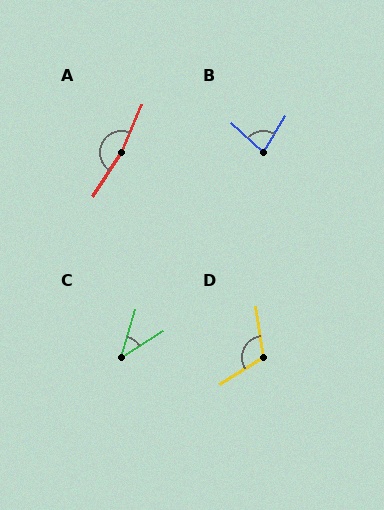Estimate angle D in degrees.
Approximately 114 degrees.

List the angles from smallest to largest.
C (41°), B (79°), D (114°), A (170°).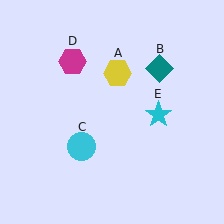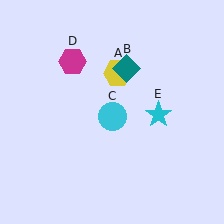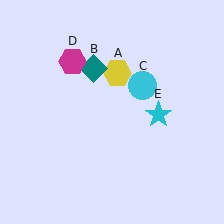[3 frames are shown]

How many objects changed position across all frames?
2 objects changed position: teal diamond (object B), cyan circle (object C).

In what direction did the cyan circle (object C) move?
The cyan circle (object C) moved up and to the right.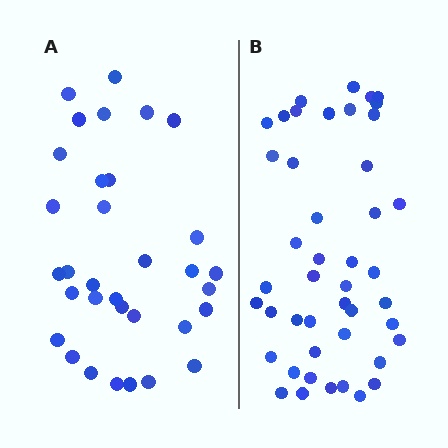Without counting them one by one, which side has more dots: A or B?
Region B (the right region) has more dots.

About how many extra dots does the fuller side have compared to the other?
Region B has roughly 12 or so more dots than region A.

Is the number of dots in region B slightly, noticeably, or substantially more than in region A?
Region B has noticeably more, but not dramatically so. The ratio is roughly 1.4 to 1.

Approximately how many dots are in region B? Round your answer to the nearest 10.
About 40 dots. (The exact count is 45, which rounds to 40.)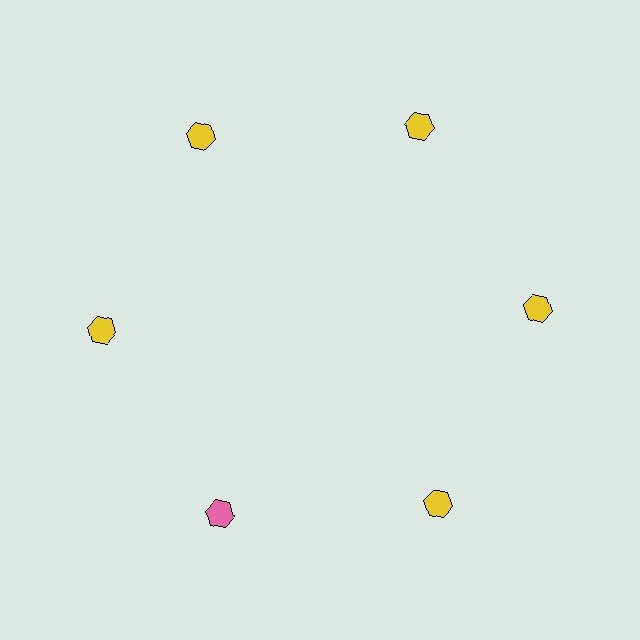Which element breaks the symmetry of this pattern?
The pink hexagon at roughly the 7 o'clock position breaks the symmetry. All other shapes are yellow hexagons.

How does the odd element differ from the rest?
It has a different color: pink instead of yellow.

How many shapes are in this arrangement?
There are 6 shapes arranged in a ring pattern.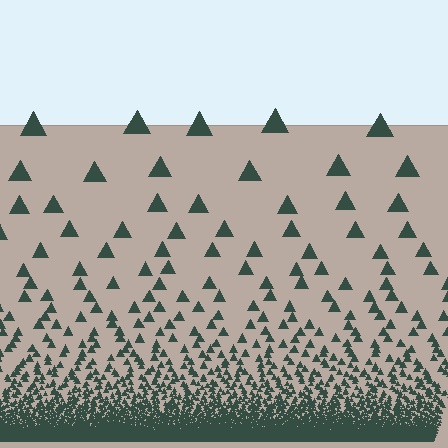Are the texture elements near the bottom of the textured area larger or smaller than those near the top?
Smaller. The gradient is inverted — elements near the bottom are smaller and denser.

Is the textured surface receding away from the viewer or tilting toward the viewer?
The surface appears to tilt toward the viewer. Texture elements get larger and sparser toward the top.